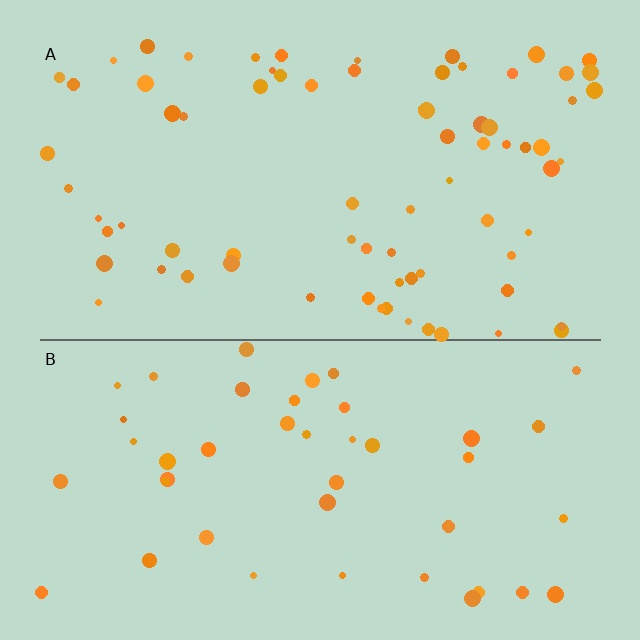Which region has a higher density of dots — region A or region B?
A (the top).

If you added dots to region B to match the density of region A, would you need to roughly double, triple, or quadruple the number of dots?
Approximately double.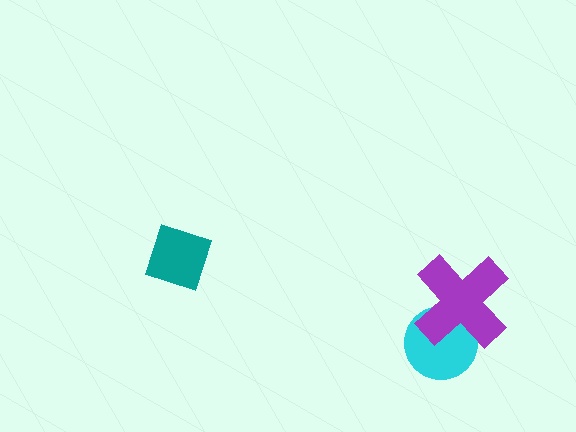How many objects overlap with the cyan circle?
1 object overlaps with the cyan circle.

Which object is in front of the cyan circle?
The purple cross is in front of the cyan circle.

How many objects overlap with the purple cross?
1 object overlaps with the purple cross.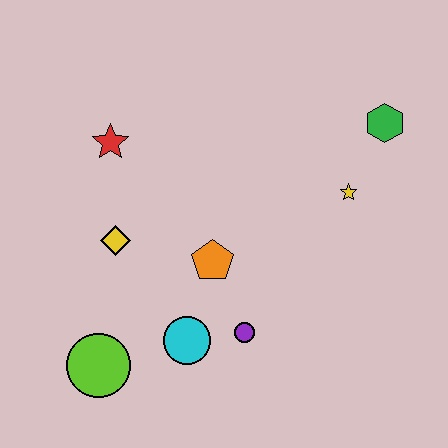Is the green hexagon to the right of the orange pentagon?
Yes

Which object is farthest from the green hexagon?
The lime circle is farthest from the green hexagon.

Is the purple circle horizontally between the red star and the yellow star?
Yes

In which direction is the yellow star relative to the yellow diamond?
The yellow star is to the right of the yellow diamond.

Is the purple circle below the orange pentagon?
Yes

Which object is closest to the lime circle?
The cyan circle is closest to the lime circle.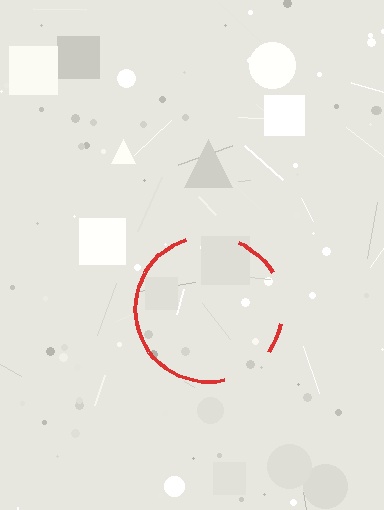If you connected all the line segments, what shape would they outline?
They would outline a circle.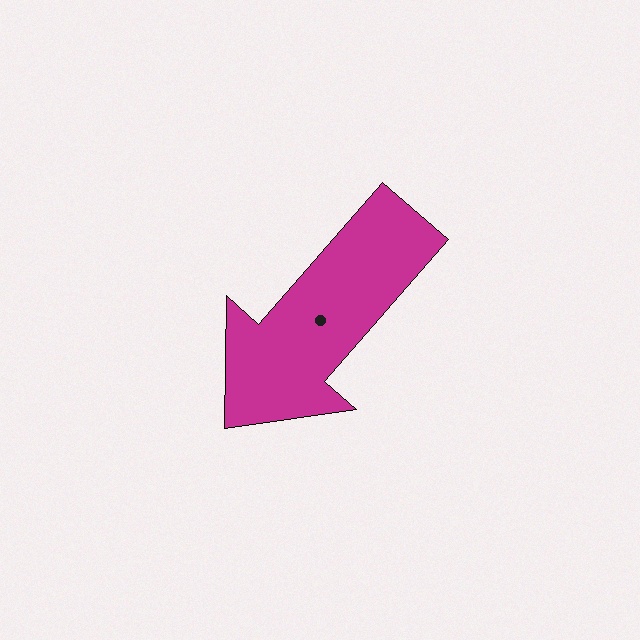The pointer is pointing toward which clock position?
Roughly 7 o'clock.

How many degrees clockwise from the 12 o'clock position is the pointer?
Approximately 221 degrees.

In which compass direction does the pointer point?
Southwest.